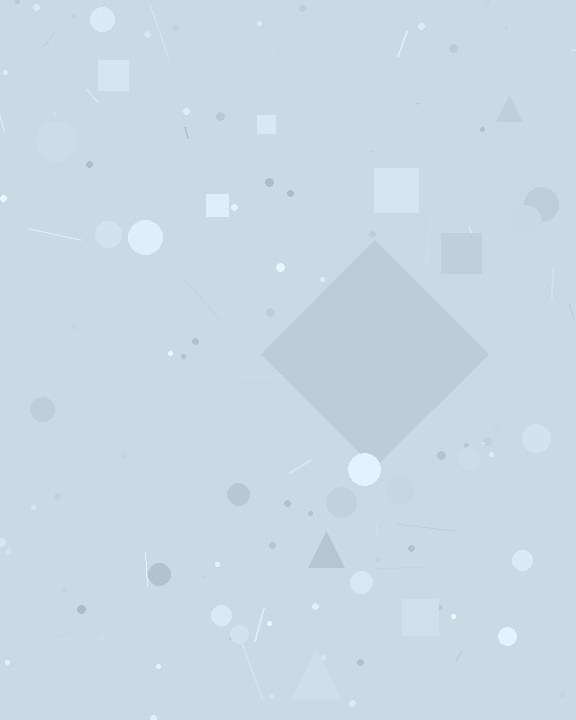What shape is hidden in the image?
A diamond is hidden in the image.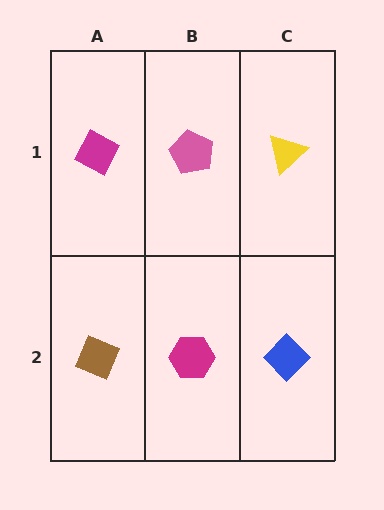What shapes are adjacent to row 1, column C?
A blue diamond (row 2, column C), a pink pentagon (row 1, column B).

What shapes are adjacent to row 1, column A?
A brown diamond (row 2, column A), a pink pentagon (row 1, column B).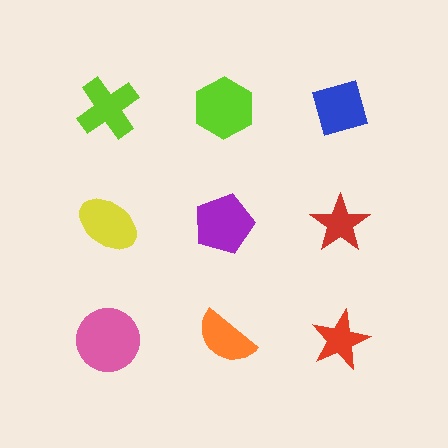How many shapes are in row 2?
3 shapes.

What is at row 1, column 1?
A lime cross.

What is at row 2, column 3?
A red star.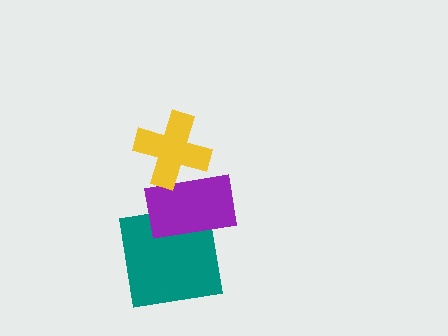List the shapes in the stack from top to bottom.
From top to bottom: the yellow cross, the purple rectangle, the teal square.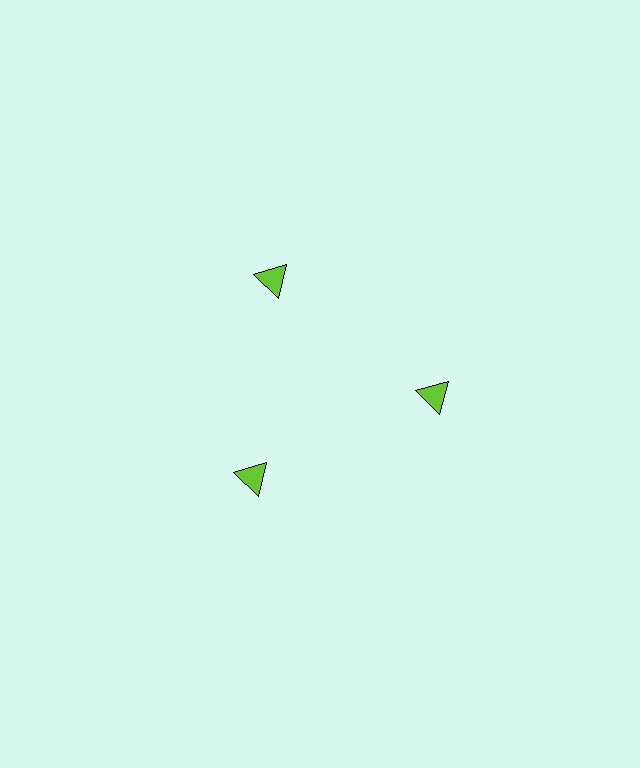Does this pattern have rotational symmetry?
Yes, this pattern has 3-fold rotational symmetry. It looks the same after rotating 120 degrees around the center.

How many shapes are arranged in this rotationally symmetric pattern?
There are 3 shapes, arranged in 3 groups of 1.